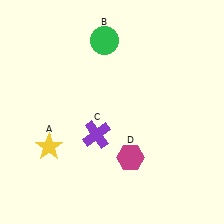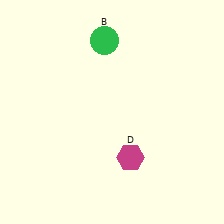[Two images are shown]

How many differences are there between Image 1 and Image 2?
There are 2 differences between the two images.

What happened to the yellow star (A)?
The yellow star (A) was removed in Image 2. It was in the bottom-left area of Image 1.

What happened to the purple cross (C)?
The purple cross (C) was removed in Image 2. It was in the bottom-left area of Image 1.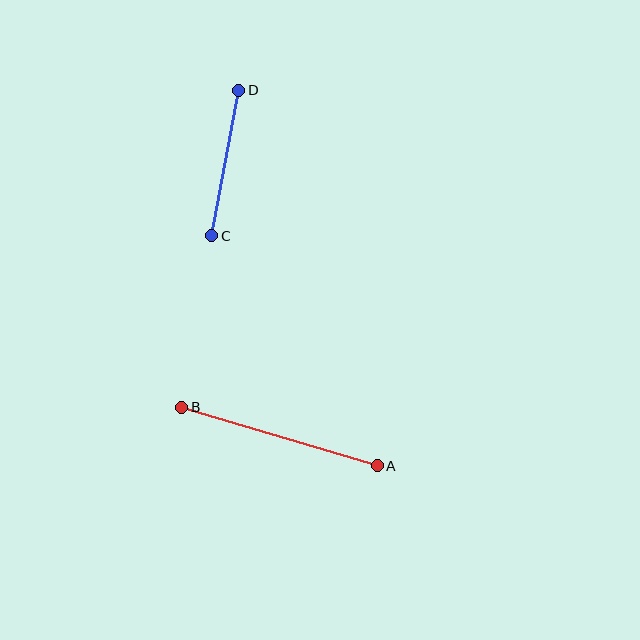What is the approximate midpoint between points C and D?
The midpoint is at approximately (225, 163) pixels.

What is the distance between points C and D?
The distance is approximately 148 pixels.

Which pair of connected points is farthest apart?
Points A and B are farthest apart.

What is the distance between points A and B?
The distance is approximately 204 pixels.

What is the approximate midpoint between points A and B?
The midpoint is at approximately (279, 436) pixels.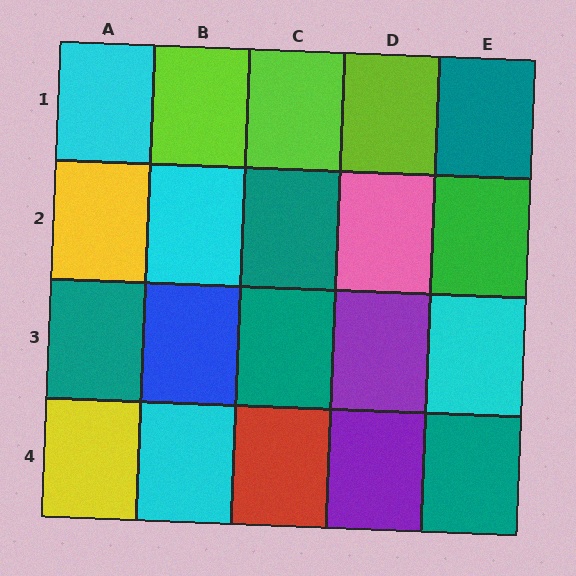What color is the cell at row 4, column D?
Purple.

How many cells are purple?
2 cells are purple.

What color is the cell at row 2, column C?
Teal.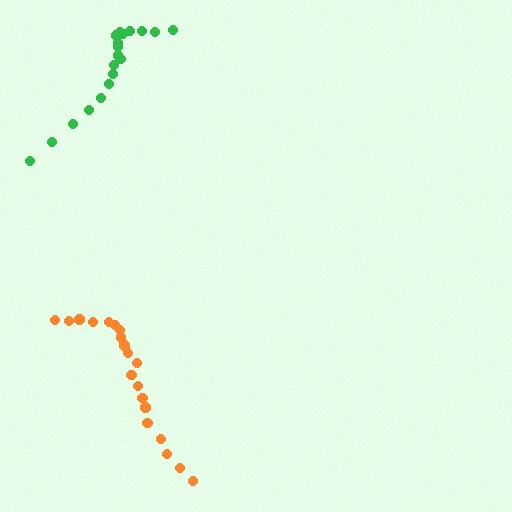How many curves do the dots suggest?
There are 2 distinct paths.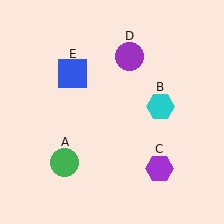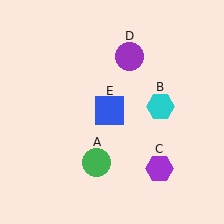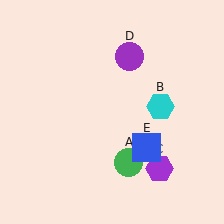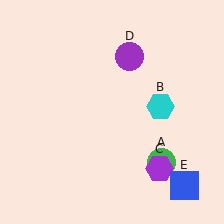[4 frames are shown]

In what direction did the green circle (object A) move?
The green circle (object A) moved right.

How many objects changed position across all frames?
2 objects changed position: green circle (object A), blue square (object E).